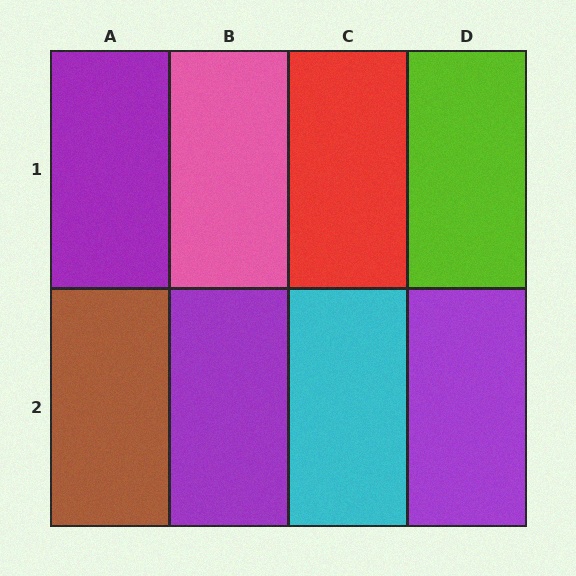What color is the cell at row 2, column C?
Cyan.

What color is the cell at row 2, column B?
Purple.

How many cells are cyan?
1 cell is cyan.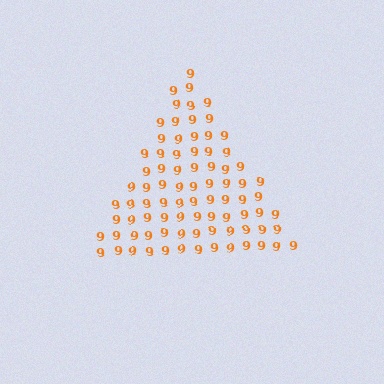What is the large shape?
The large shape is a triangle.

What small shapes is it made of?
It is made of small digit 9's.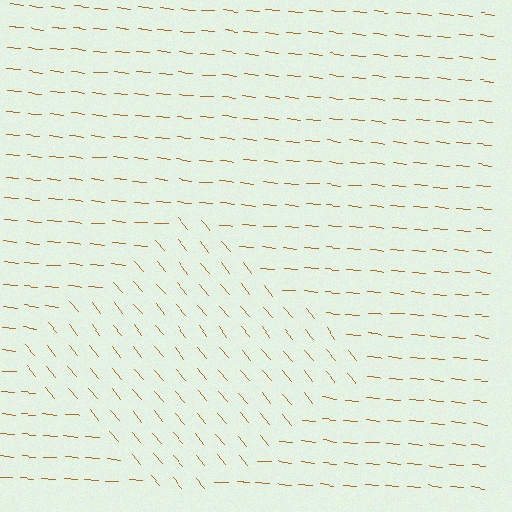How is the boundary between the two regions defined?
The boundary is defined purely by a change in line orientation (approximately 45 degrees difference). All lines are the same color and thickness.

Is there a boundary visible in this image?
Yes, there is a texture boundary formed by a change in line orientation.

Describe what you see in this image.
The image is filled with small brown line segments. A diamond region in the image has lines oriented differently from the surrounding lines, creating a visible texture boundary.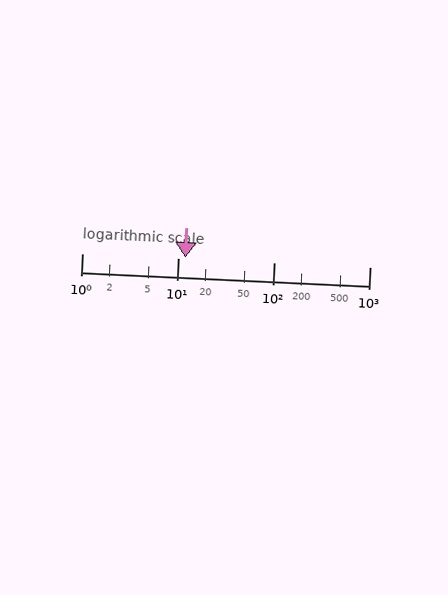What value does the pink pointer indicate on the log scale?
The pointer indicates approximately 12.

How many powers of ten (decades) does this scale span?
The scale spans 3 decades, from 1 to 1000.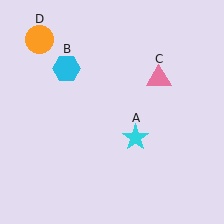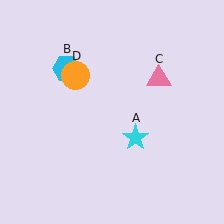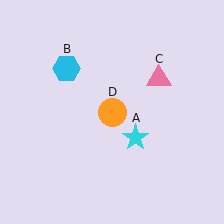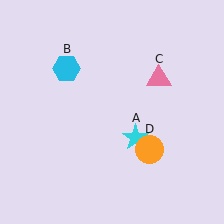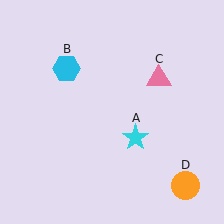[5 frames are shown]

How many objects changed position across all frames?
1 object changed position: orange circle (object D).